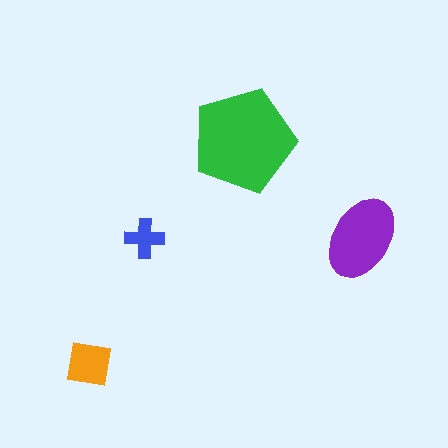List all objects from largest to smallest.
The green pentagon, the purple ellipse, the orange square, the blue cross.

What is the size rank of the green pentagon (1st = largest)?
1st.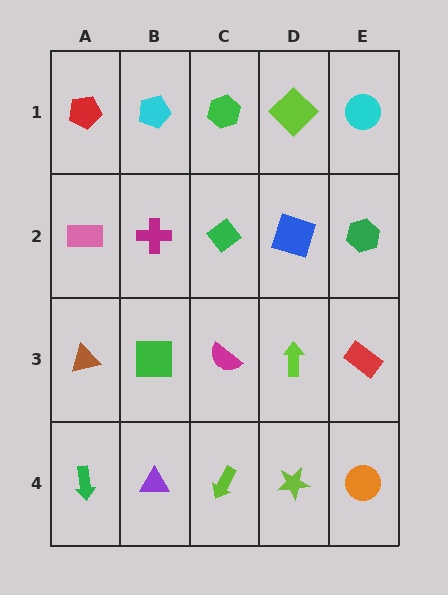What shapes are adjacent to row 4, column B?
A green square (row 3, column B), a green arrow (row 4, column A), a lime arrow (row 4, column C).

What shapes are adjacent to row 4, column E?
A red rectangle (row 3, column E), a lime star (row 4, column D).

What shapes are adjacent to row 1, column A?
A pink rectangle (row 2, column A), a cyan pentagon (row 1, column B).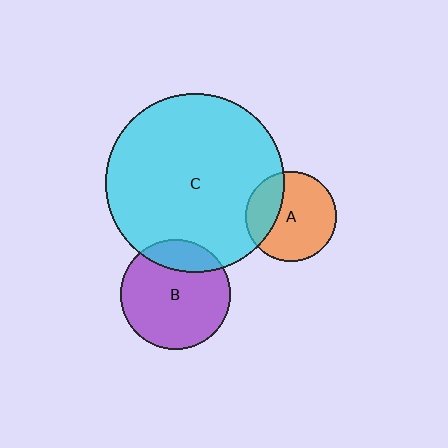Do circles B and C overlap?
Yes.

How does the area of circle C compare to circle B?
Approximately 2.7 times.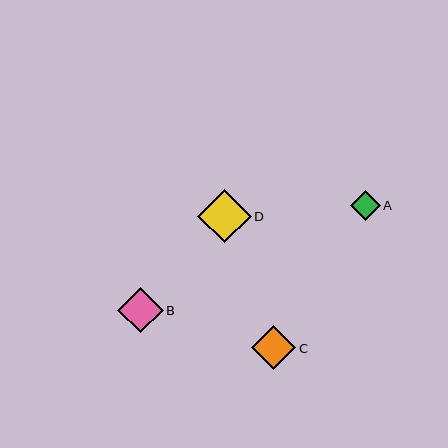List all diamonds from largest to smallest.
From largest to smallest: D, B, C, A.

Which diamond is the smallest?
Diamond A is the smallest with a size of approximately 30 pixels.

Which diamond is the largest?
Diamond D is the largest with a size of approximately 53 pixels.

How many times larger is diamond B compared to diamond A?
Diamond B is approximately 1.5 times the size of diamond A.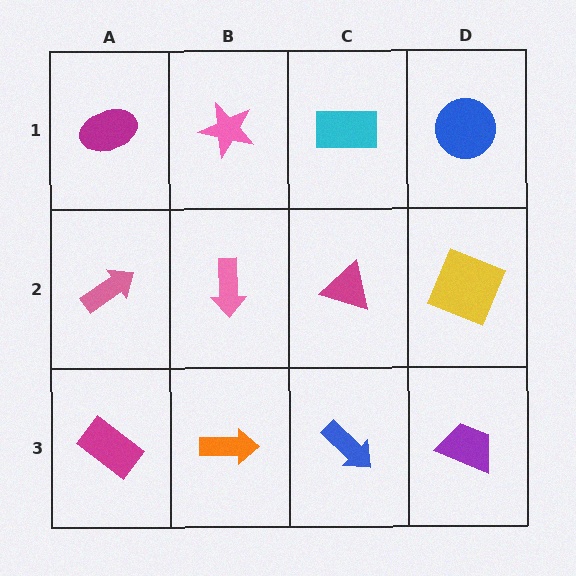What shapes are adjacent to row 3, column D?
A yellow square (row 2, column D), a blue arrow (row 3, column C).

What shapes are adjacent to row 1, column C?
A magenta triangle (row 2, column C), a pink star (row 1, column B), a blue circle (row 1, column D).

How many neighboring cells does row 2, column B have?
4.